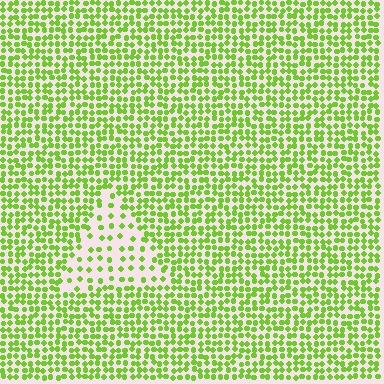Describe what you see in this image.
The image contains small lime elements arranged at two different densities. A triangle-shaped region is visible where the elements are less densely packed than the surrounding area.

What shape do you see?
I see a triangle.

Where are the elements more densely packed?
The elements are more densely packed outside the triangle boundary.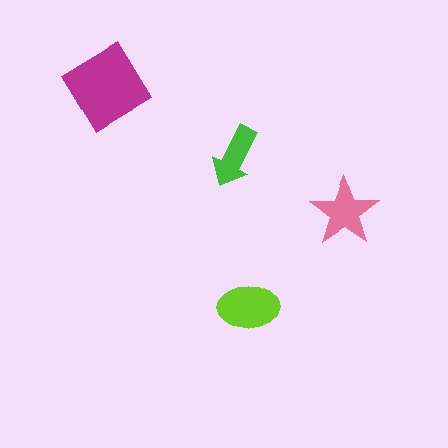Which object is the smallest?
The green arrow.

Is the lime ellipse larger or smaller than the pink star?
Larger.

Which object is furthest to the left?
The magenta diamond is leftmost.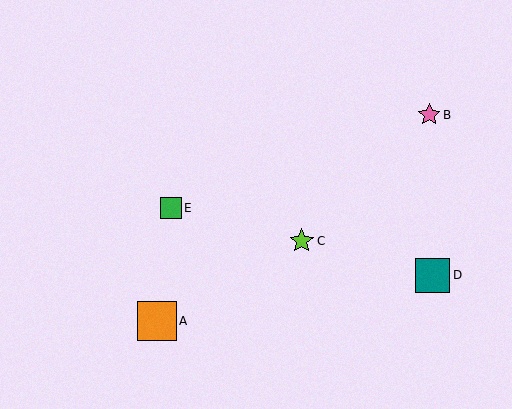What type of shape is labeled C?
Shape C is a lime star.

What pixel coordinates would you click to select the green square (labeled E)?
Click at (171, 208) to select the green square E.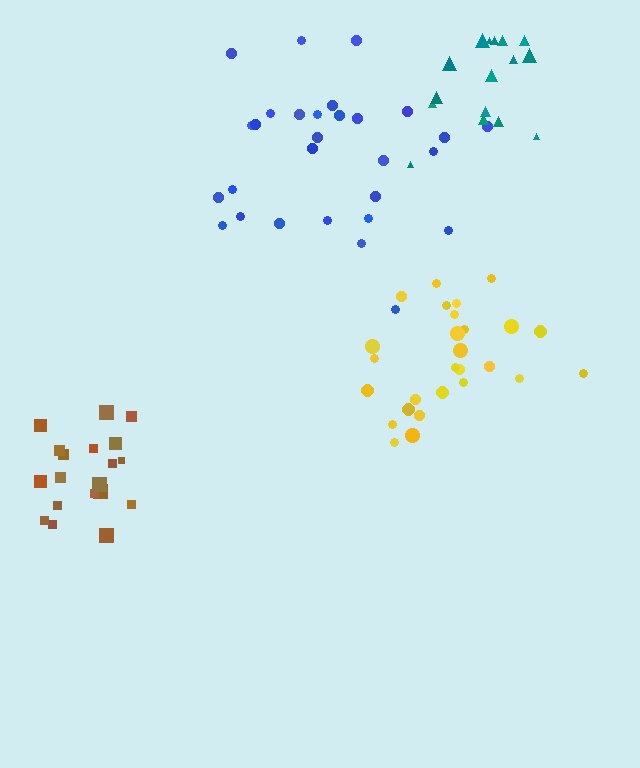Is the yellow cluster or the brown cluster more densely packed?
Brown.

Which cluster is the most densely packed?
Brown.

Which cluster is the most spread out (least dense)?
Teal.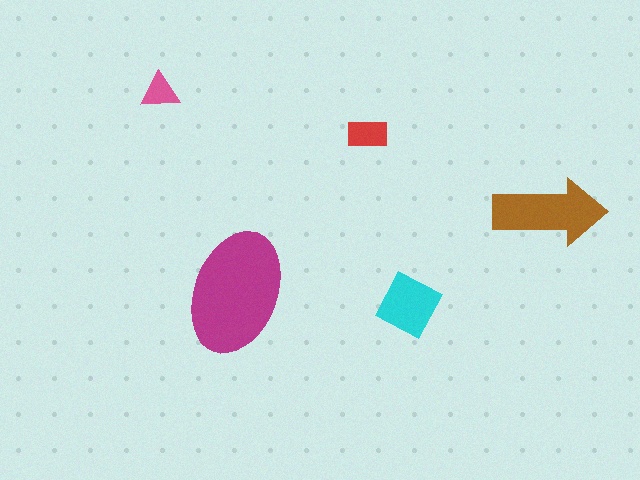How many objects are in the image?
There are 5 objects in the image.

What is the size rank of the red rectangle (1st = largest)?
4th.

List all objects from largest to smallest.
The magenta ellipse, the brown arrow, the cyan diamond, the red rectangle, the pink triangle.